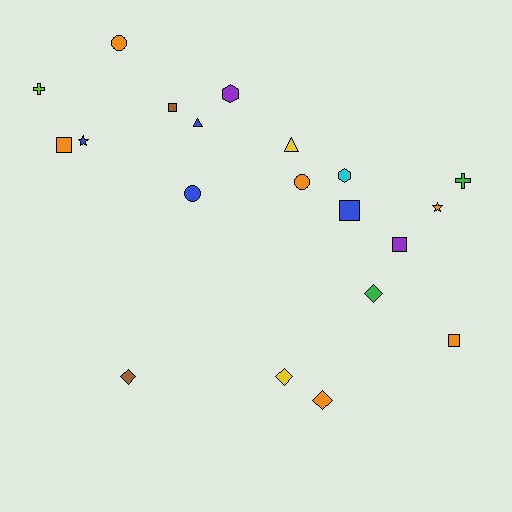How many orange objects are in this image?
There are 6 orange objects.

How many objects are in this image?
There are 20 objects.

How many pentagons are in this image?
There are no pentagons.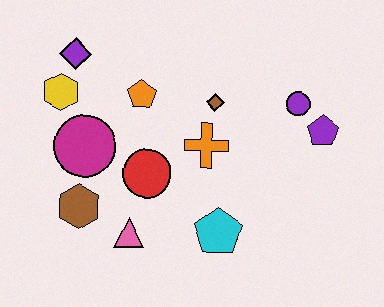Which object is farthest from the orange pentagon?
The purple pentagon is farthest from the orange pentagon.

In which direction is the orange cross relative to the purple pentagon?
The orange cross is to the left of the purple pentagon.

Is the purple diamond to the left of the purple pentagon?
Yes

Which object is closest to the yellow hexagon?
The purple diamond is closest to the yellow hexagon.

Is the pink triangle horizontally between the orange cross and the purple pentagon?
No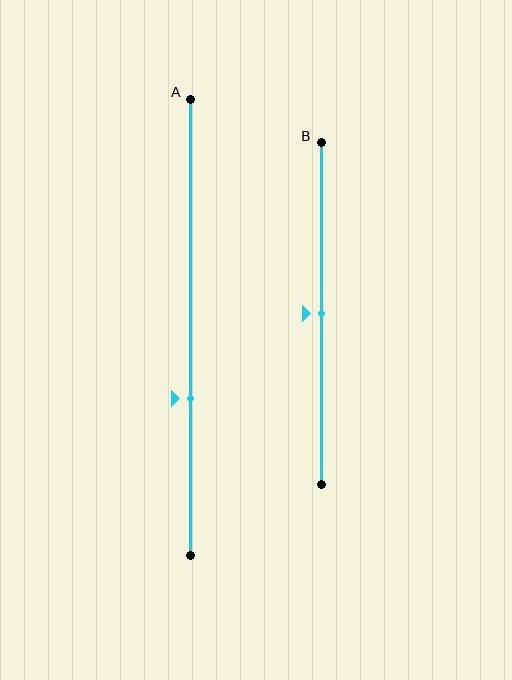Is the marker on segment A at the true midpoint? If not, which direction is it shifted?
No, the marker on segment A is shifted downward by about 15% of the segment length.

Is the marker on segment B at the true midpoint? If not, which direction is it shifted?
Yes, the marker on segment B is at the true midpoint.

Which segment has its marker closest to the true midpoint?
Segment B has its marker closest to the true midpoint.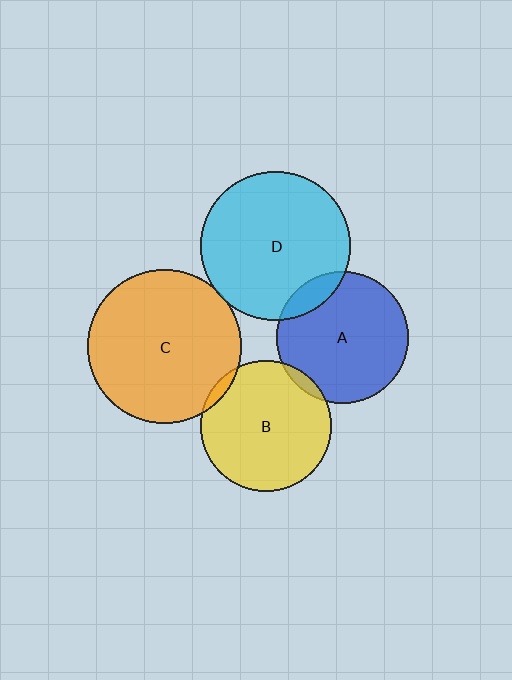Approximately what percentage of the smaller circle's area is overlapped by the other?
Approximately 10%.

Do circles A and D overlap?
Yes.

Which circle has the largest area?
Circle C (orange).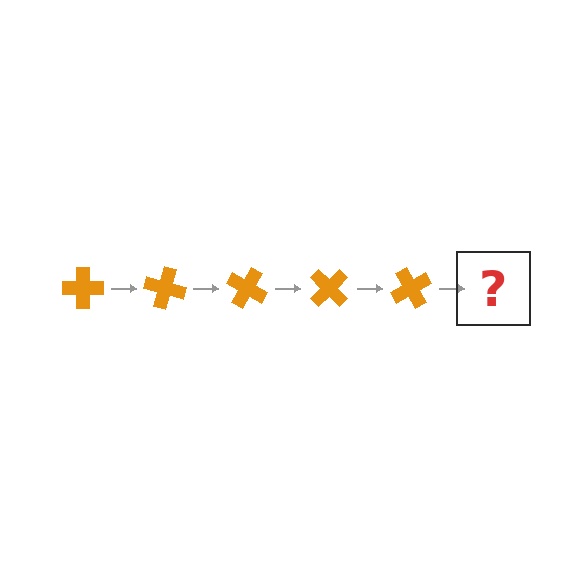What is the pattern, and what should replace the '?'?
The pattern is that the cross rotates 15 degrees each step. The '?' should be an orange cross rotated 75 degrees.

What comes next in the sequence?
The next element should be an orange cross rotated 75 degrees.